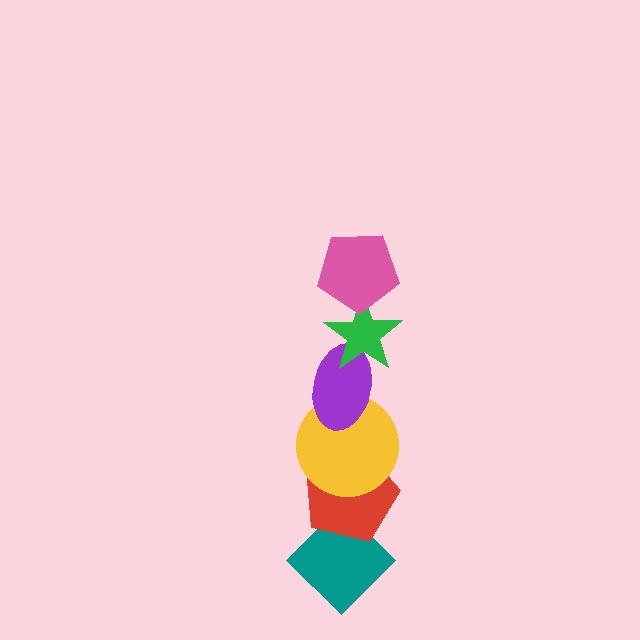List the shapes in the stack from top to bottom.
From top to bottom: the pink pentagon, the green star, the purple ellipse, the yellow circle, the red pentagon, the teal diamond.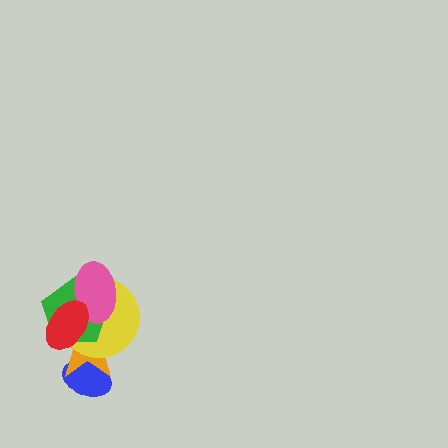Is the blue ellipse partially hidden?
Yes, it is partially covered by another shape.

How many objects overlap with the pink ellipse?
4 objects overlap with the pink ellipse.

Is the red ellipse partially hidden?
No, no other shape covers it.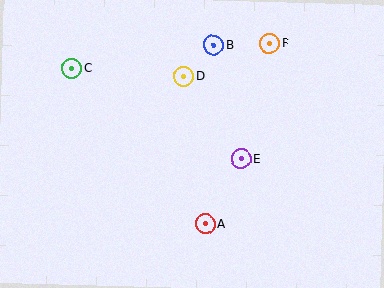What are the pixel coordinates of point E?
Point E is at (241, 158).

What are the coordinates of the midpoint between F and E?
The midpoint between F and E is at (255, 101).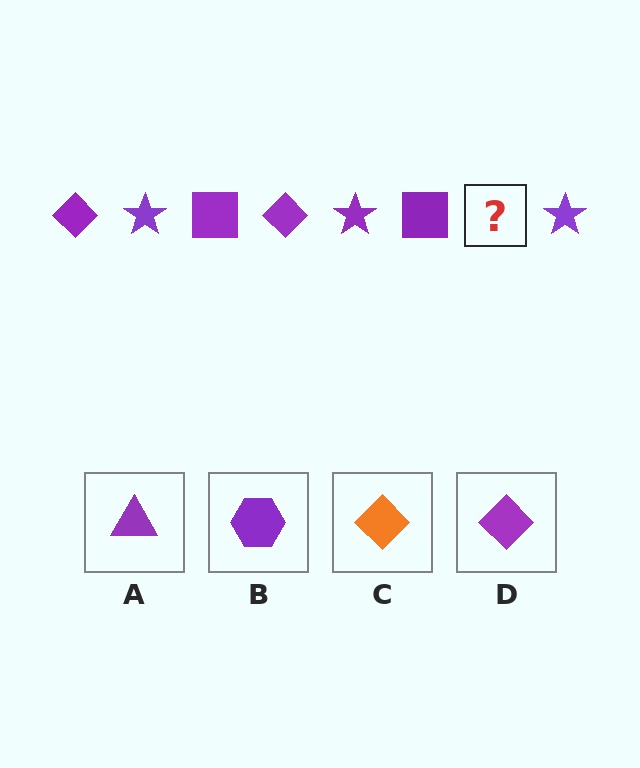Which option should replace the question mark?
Option D.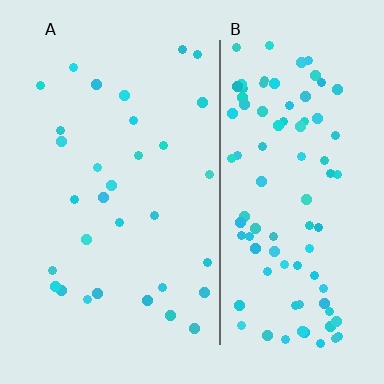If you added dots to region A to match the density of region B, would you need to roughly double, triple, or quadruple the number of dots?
Approximately triple.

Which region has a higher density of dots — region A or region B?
B (the right).